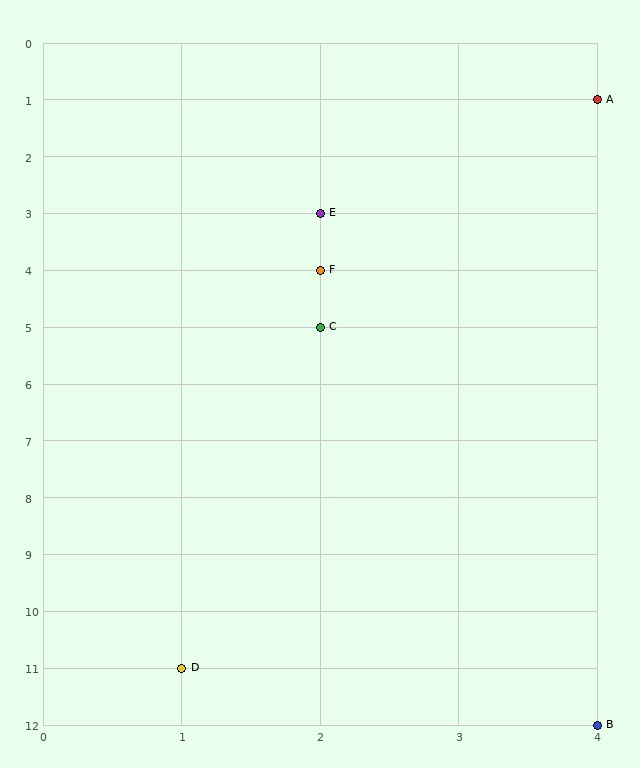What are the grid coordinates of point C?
Point C is at grid coordinates (2, 5).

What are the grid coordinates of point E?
Point E is at grid coordinates (2, 3).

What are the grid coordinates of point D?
Point D is at grid coordinates (1, 11).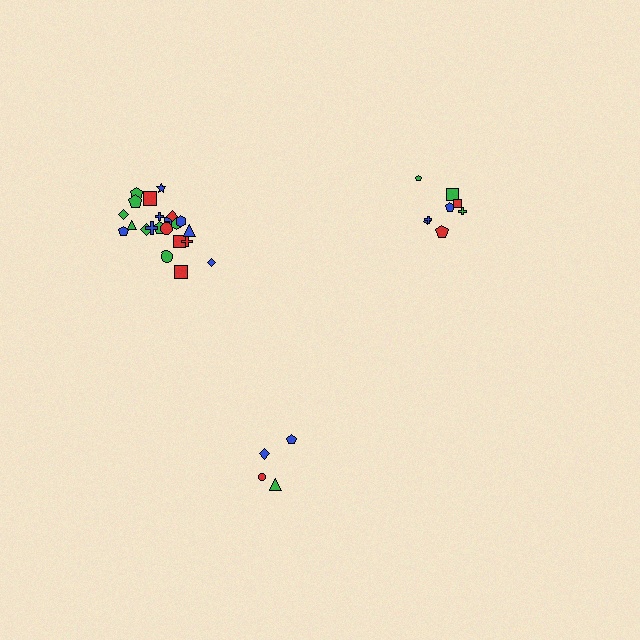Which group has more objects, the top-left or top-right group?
The top-left group.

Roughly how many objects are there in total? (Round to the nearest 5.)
Roughly 35 objects in total.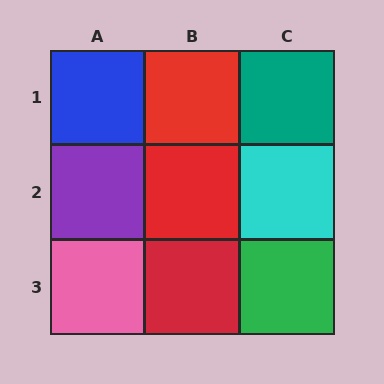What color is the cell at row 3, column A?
Pink.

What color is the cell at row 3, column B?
Red.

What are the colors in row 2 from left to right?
Purple, red, cyan.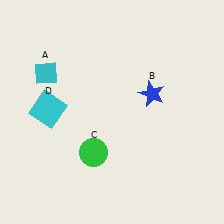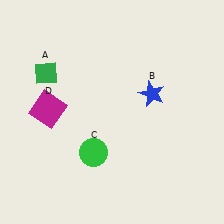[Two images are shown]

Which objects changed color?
A changed from cyan to green. D changed from cyan to magenta.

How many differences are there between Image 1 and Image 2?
There are 2 differences between the two images.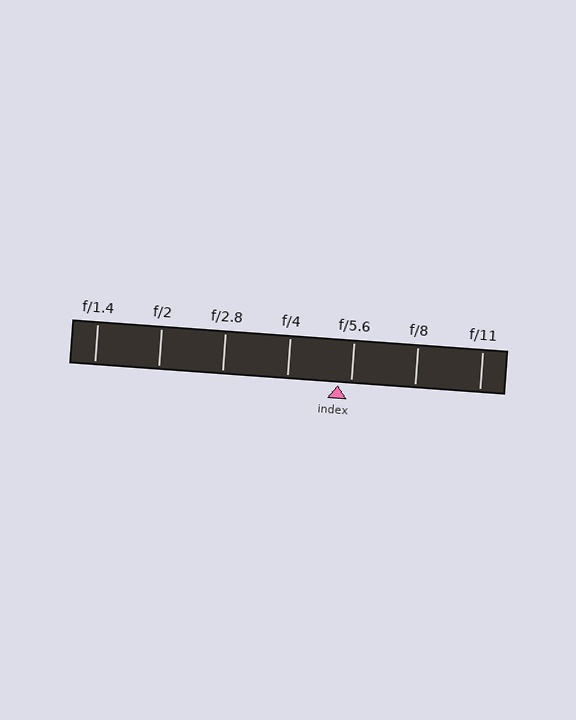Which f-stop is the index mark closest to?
The index mark is closest to f/5.6.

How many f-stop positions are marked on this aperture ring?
There are 7 f-stop positions marked.